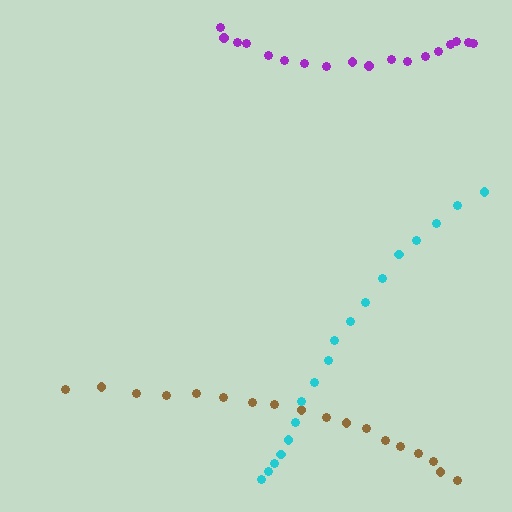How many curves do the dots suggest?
There are 3 distinct paths.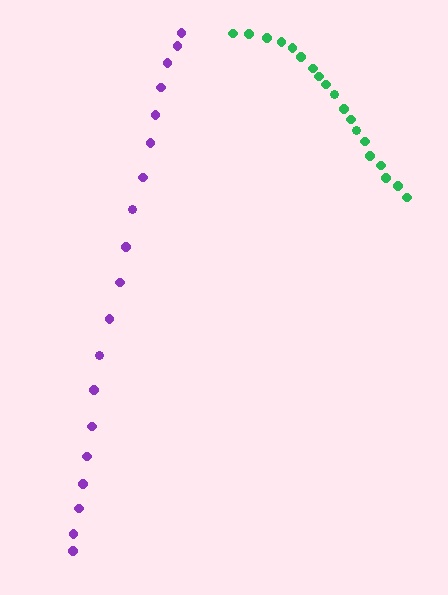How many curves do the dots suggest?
There are 2 distinct paths.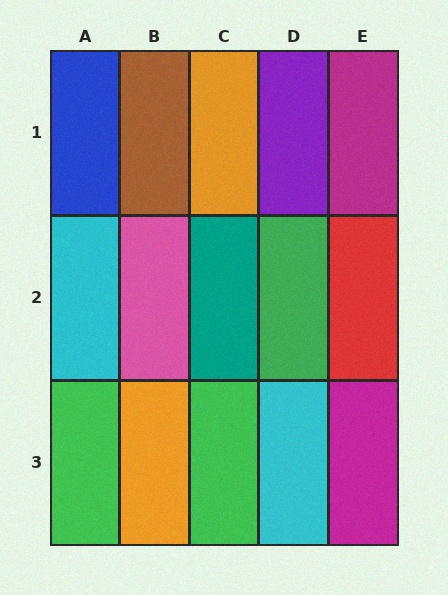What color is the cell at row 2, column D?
Green.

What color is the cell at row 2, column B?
Pink.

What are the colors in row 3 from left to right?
Green, orange, green, cyan, magenta.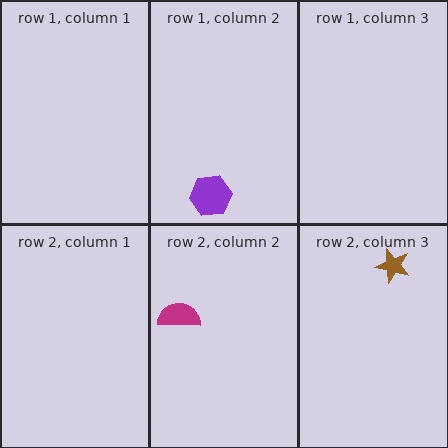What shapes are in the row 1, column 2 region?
The purple hexagon.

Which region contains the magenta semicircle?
The row 2, column 2 region.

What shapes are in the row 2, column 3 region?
The brown star.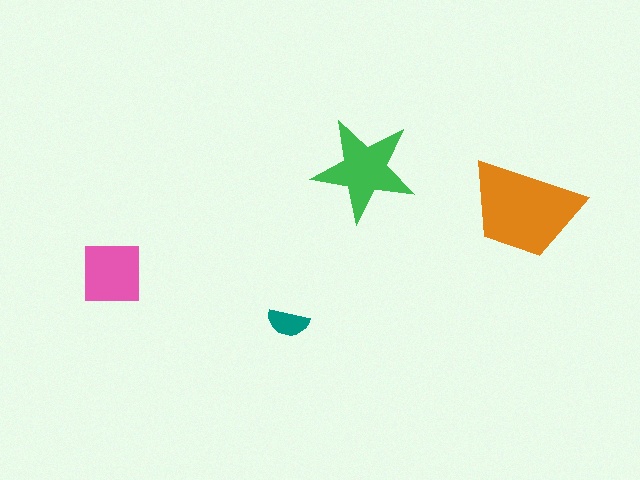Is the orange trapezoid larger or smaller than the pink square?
Larger.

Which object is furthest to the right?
The orange trapezoid is rightmost.